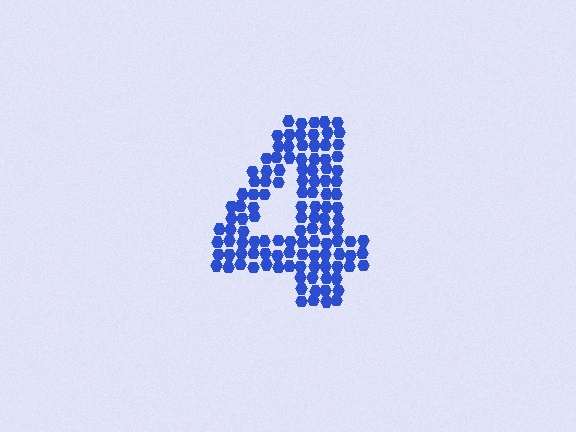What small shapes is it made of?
It is made of small hexagons.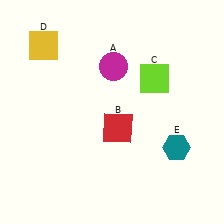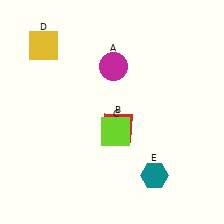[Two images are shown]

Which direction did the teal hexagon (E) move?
The teal hexagon (E) moved down.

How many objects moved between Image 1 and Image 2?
2 objects moved between the two images.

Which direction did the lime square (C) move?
The lime square (C) moved down.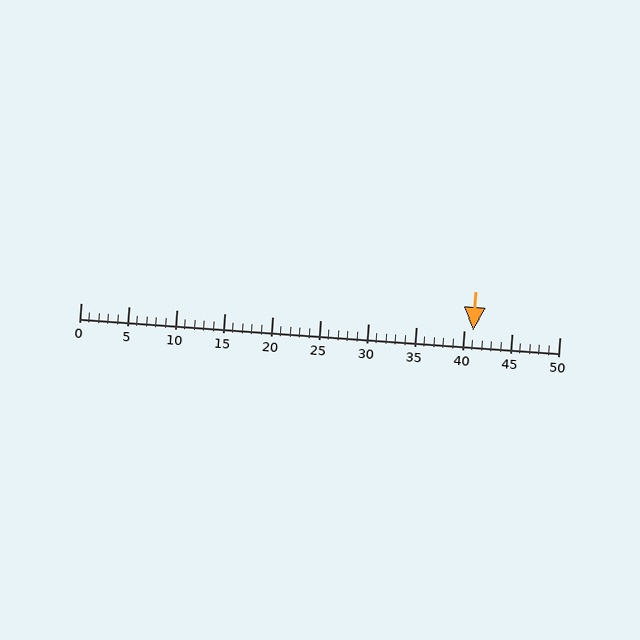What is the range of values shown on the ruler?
The ruler shows values from 0 to 50.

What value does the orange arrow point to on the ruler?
The orange arrow points to approximately 41.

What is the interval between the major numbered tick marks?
The major tick marks are spaced 5 units apart.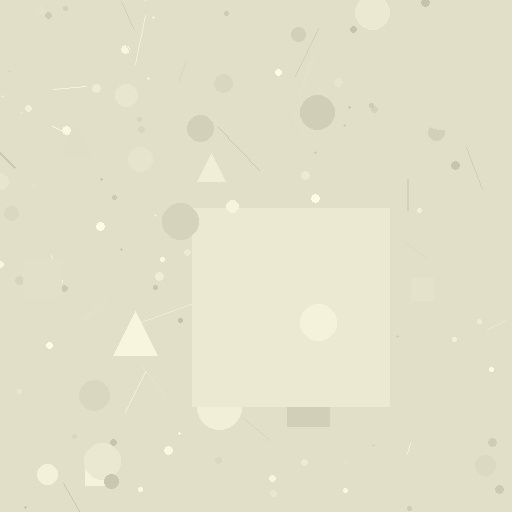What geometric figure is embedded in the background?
A square is embedded in the background.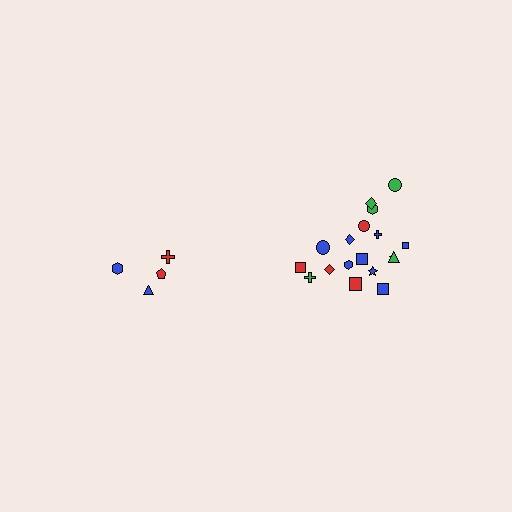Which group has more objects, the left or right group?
The right group.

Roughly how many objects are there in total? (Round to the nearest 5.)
Roughly 20 objects in total.